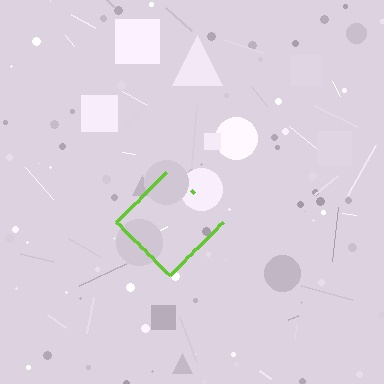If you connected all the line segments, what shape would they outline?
They would outline a diamond.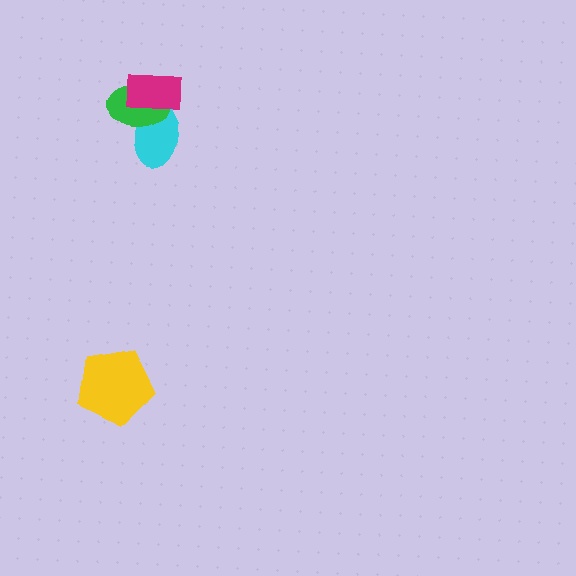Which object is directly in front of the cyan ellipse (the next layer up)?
The green ellipse is directly in front of the cyan ellipse.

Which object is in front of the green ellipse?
The magenta rectangle is in front of the green ellipse.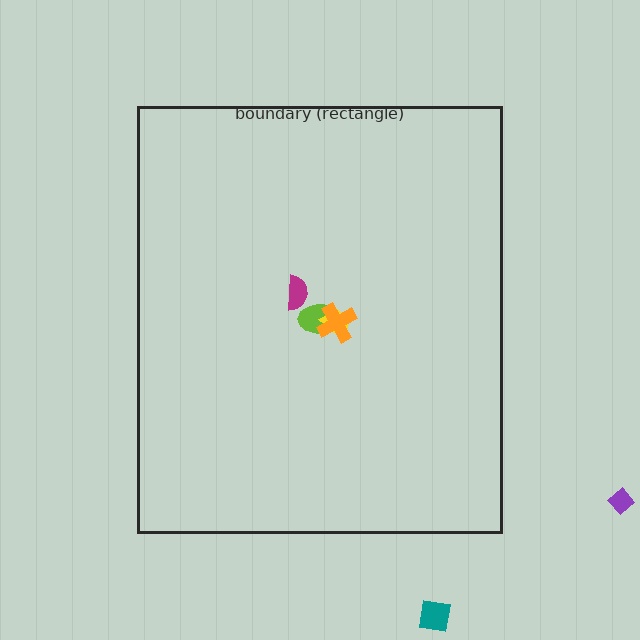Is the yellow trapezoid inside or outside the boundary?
Inside.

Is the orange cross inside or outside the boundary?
Inside.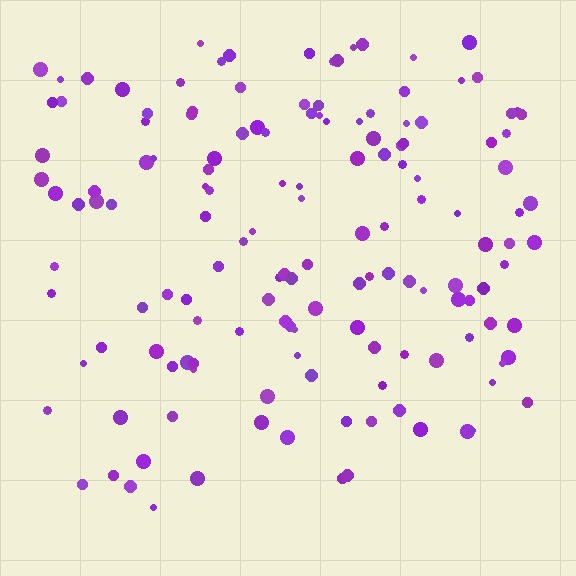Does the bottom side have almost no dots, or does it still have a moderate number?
Still a moderate number, just noticeably fewer than the top.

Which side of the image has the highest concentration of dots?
The top.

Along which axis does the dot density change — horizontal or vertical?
Vertical.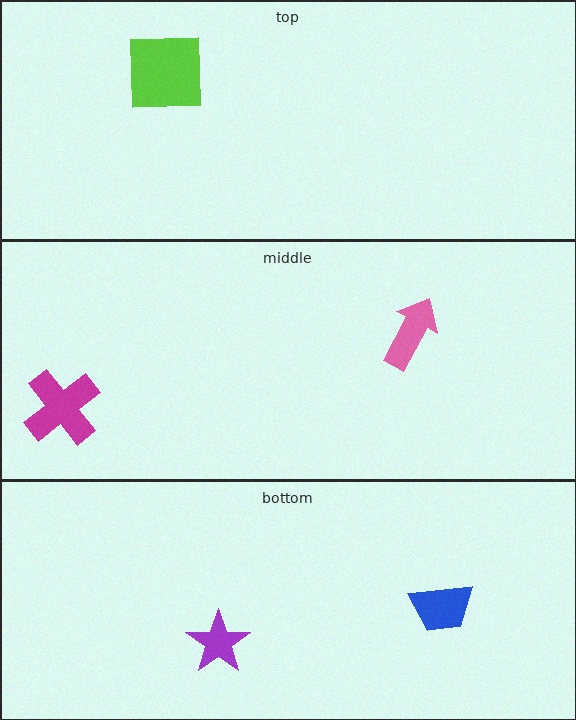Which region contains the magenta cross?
The middle region.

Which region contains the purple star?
The bottom region.